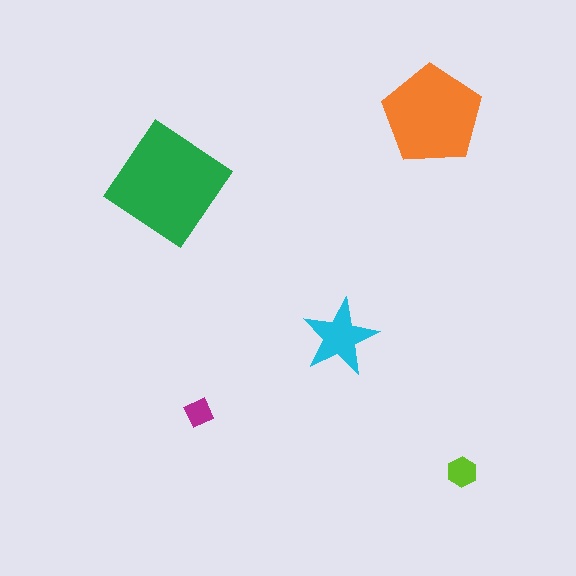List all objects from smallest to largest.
The magenta diamond, the lime hexagon, the cyan star, the orange pentagon, the green diamond.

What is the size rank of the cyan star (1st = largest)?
3rd.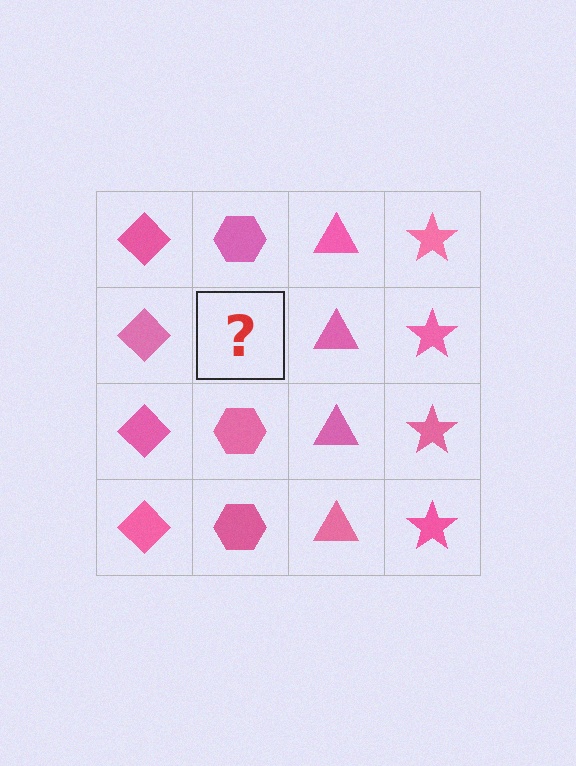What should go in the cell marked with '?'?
The missing cell should contain a pink hexagon.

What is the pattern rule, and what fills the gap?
The rule is that each column has a consistent shape. The gap should be filled with a pink hexagon.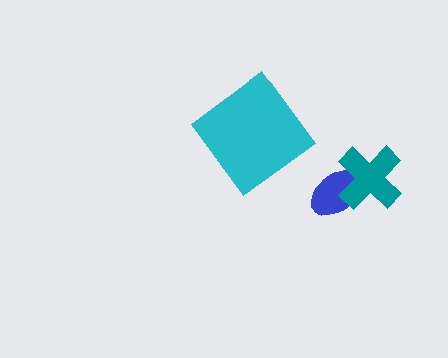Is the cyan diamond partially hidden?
No, no other shape covers it.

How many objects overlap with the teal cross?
1 object overlaps with the teal cross.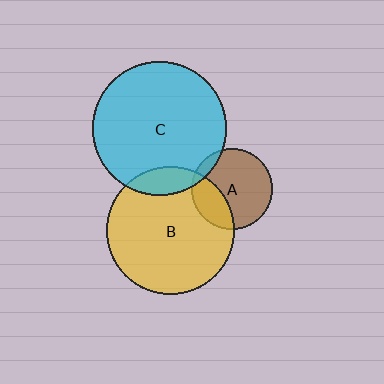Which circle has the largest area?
Circle C (cyan).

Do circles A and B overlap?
Yes.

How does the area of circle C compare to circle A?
Approximately 2.8 times.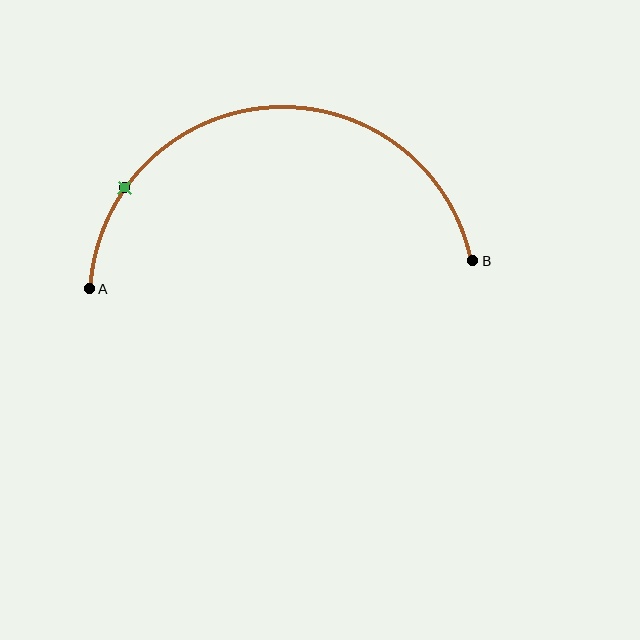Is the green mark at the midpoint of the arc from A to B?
No. The green mark lies on the arc but is closer to endpoint A. The arc midpoint would be at the point on the curve equidistant along the arc from both A and B.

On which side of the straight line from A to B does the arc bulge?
The arc bulges above the straight line connecting A and B.